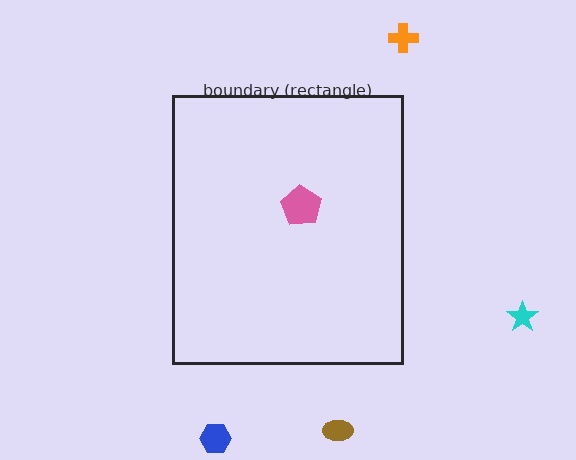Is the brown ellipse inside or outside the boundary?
Outside.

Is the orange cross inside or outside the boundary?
Outside.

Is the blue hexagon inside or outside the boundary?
Outside.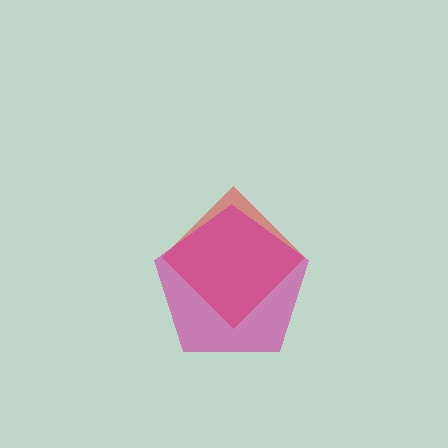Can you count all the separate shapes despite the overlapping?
Yes, there are 2 separate shapes.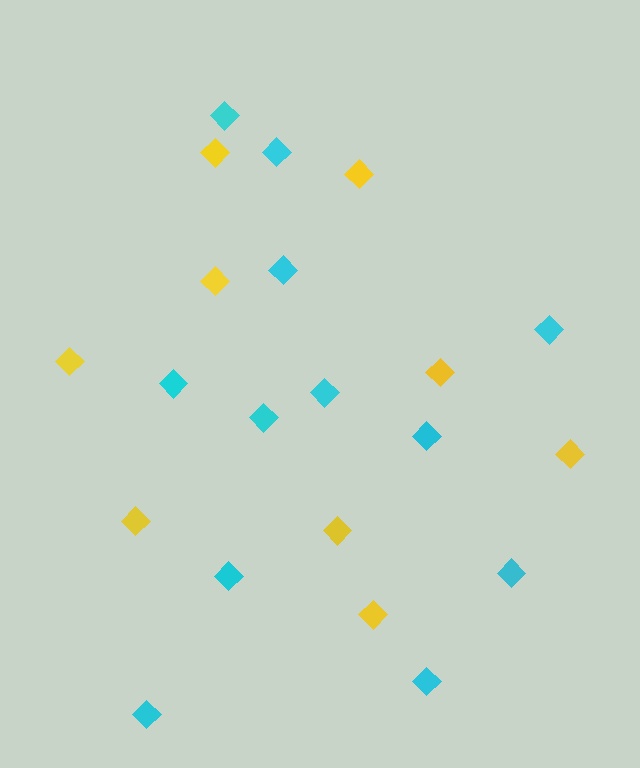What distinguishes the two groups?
There are 2 groups: one group of cyan diamonds (12) and one group of yellow diamonds (9).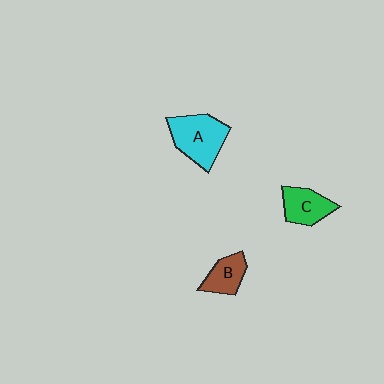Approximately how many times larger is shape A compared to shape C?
Approximately 1.5 times.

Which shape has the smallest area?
Shape B (brown).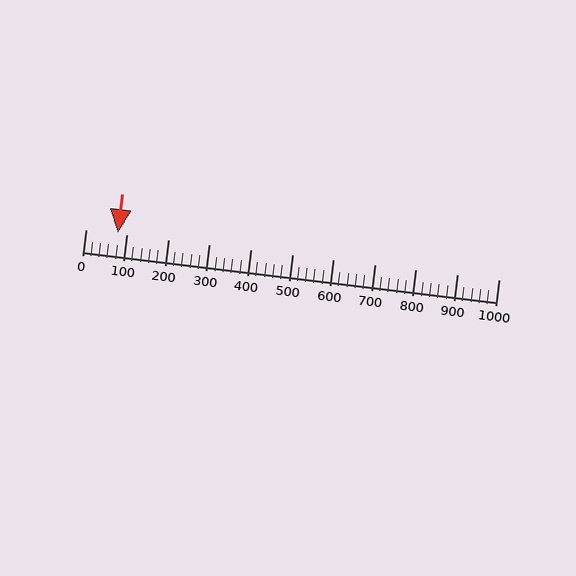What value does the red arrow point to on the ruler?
The red arrow points to approximately 78.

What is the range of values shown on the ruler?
The ruler shows values from 0 to 1000.